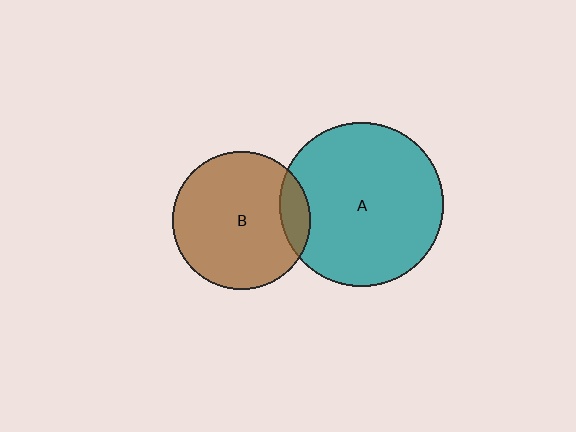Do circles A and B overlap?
Yes.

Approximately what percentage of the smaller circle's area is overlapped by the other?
Approximately 10%.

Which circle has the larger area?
Circle A (teal).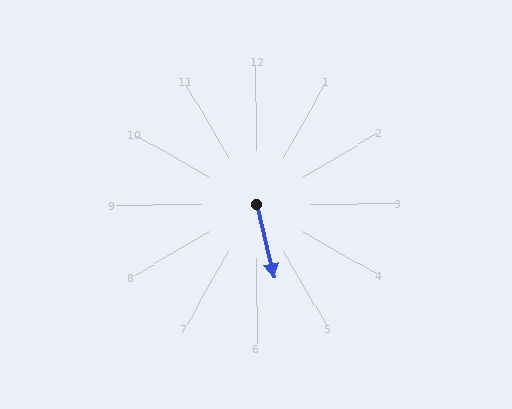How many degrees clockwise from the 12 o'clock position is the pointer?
Approximately 166 degrees.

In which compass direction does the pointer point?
South.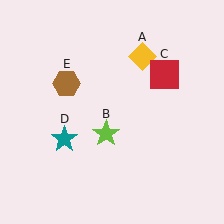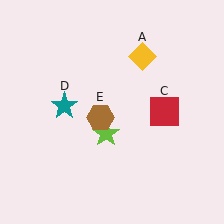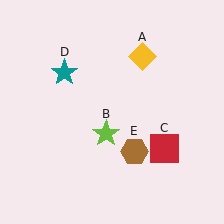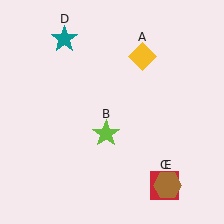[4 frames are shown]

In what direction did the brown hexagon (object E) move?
The brown hexagon (object E) moved down and to the right.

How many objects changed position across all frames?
3 objects changed position: red square (object C), teal star (object D), brown hexagon (object E).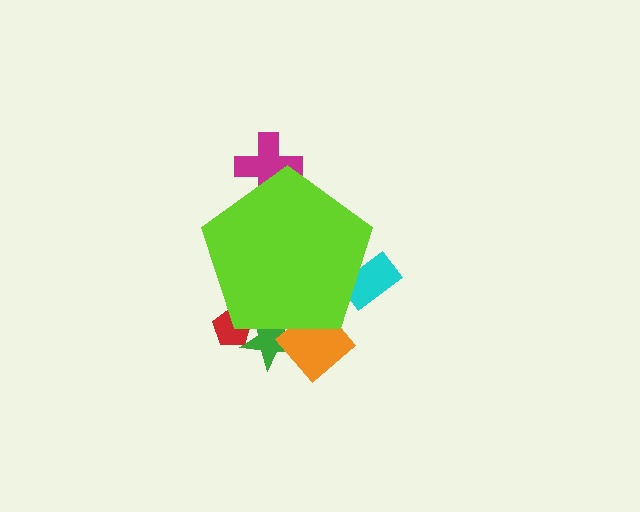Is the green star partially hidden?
Yes, the green star is partially hidden behind the lime pentagon.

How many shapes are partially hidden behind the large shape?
5 shapes are partially hidden.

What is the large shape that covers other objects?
A lime pentagon.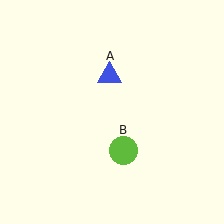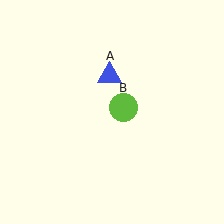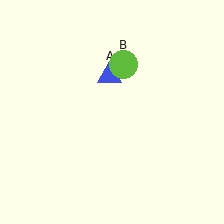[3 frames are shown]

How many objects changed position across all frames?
1 object changed position: lime circle (object B).